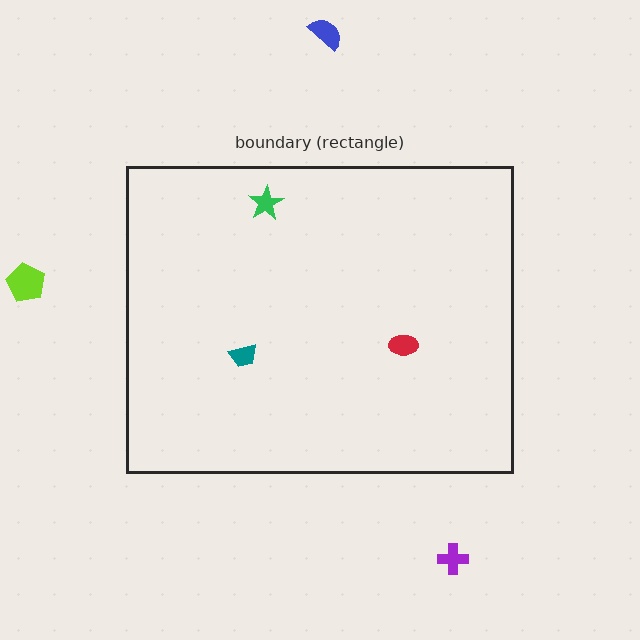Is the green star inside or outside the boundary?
Inside.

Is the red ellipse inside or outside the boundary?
Inside.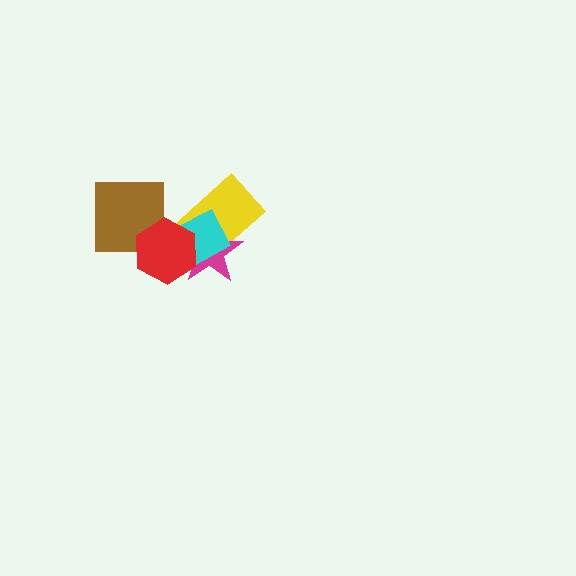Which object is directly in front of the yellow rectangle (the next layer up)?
The magenta star is directly in front of the yellow rectangle.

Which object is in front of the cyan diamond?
The red hexagon is in front of the cyan diamond.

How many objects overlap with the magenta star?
3 objects overlap with the magenta star.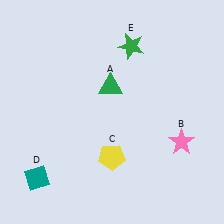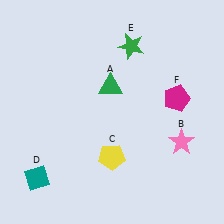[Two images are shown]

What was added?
A magenta pentagon (F) was added in Image 2.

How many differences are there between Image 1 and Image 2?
There is 1 difference between the two images.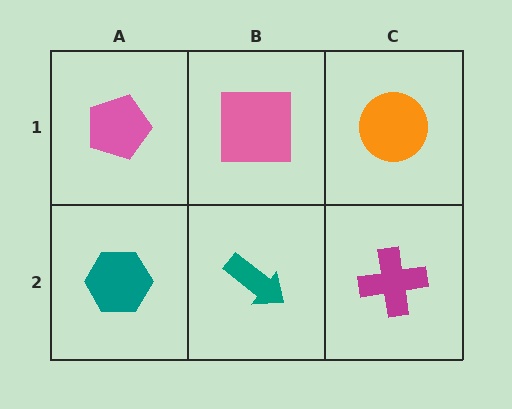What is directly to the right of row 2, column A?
A teal arrow.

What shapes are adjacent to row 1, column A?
A teal hexagon (row 2, column A), a pink square (row 1, column B).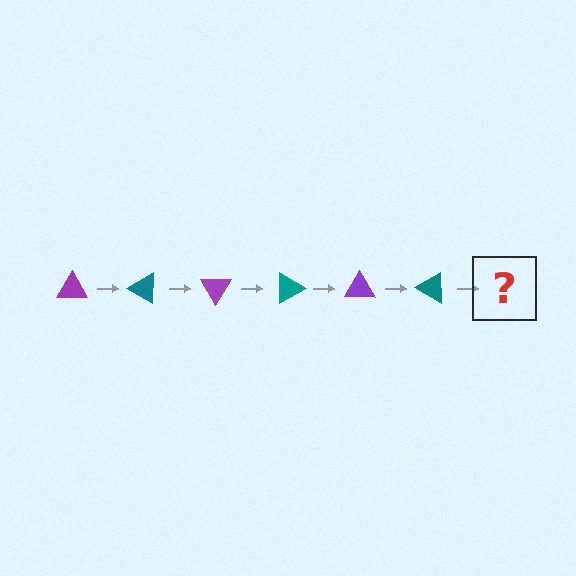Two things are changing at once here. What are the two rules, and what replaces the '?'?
The two rules are that it rotates 30 degrees each step and the color cycles through purple and teal. The '?' should be a purple triangle, rotated 180 degrees from the start.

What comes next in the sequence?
The next element should be a purple triangle, rotated 180 degrees from the start.